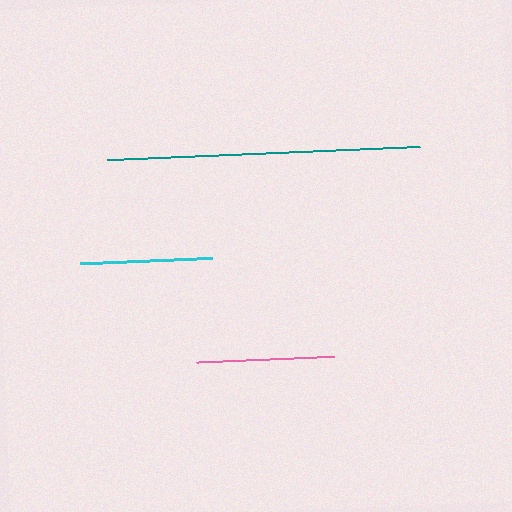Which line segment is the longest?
The teal line is the longest at approximately 314 pixels.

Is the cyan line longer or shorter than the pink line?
The pink line is longer than the cyan line.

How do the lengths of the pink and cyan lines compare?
The pink and cyan lines are approximately the same length.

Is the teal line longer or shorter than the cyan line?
The teal line is longer than the cyan line.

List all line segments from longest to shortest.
From longest to shortest: teal, pink, cyan.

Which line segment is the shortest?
The cyan line is the shortest at approximately 132 pixels.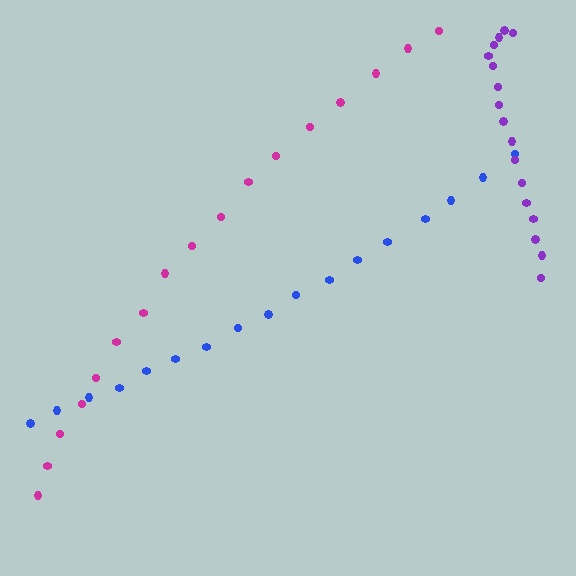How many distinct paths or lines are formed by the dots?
There are 3 distinct paths.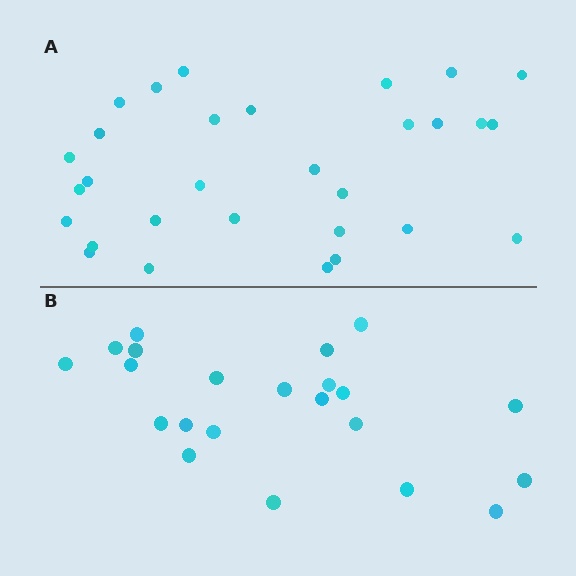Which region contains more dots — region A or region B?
Region A (the top region) has more dots.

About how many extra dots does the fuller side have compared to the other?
Region A has roughly 8 or so more dots than region B.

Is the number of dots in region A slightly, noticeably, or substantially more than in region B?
Region A has noticeably more, but not dramatically so. The ratio is roughly 1.4 to 1.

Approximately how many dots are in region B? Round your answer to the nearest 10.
About 20 dots. (The exact count is 22, which rounds to 20.)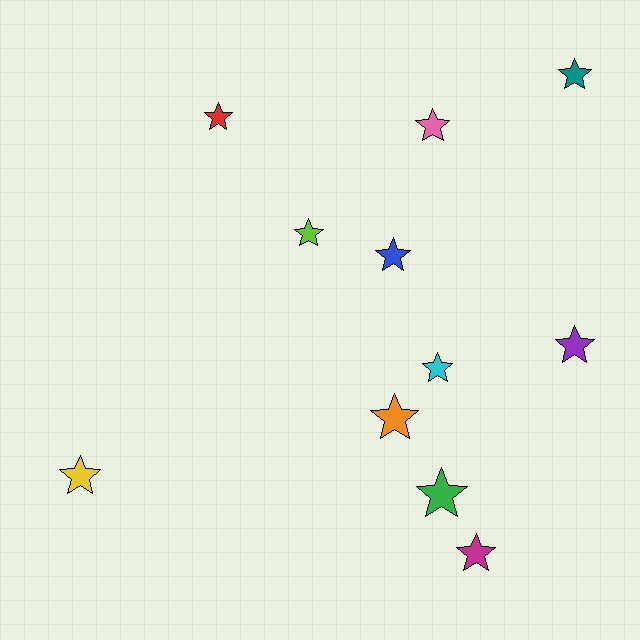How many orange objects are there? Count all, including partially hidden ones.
There is 1 orange object.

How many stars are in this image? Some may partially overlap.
There are 11 stars.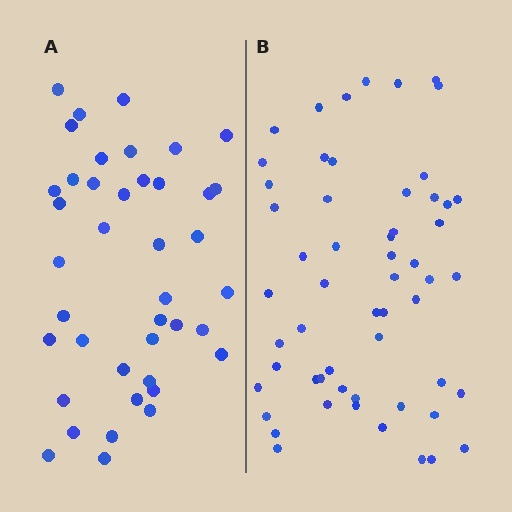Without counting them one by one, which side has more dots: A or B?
Region B (the right region) has more dots.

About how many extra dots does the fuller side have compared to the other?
Region B has approximately 15 more dots than region A.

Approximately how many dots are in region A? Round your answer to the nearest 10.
About 40 dots. (The exact count is 41, which rounds to 40.)